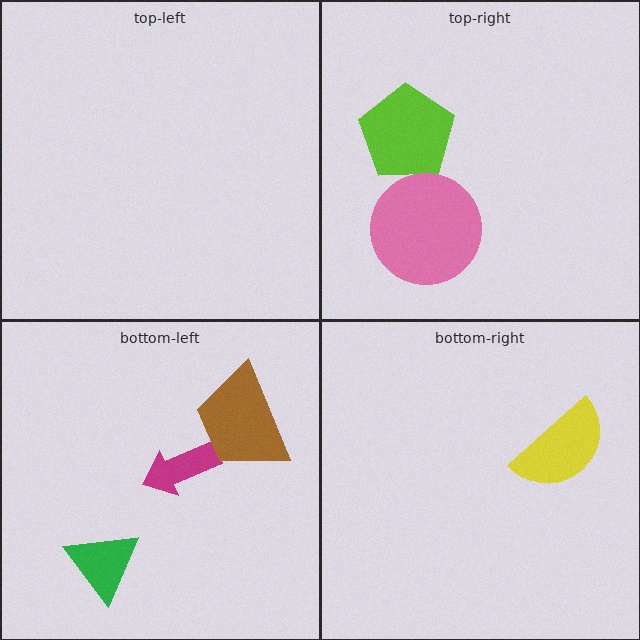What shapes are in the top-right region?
The lime pentagon, the pink circle.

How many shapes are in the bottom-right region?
1.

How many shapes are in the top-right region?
2.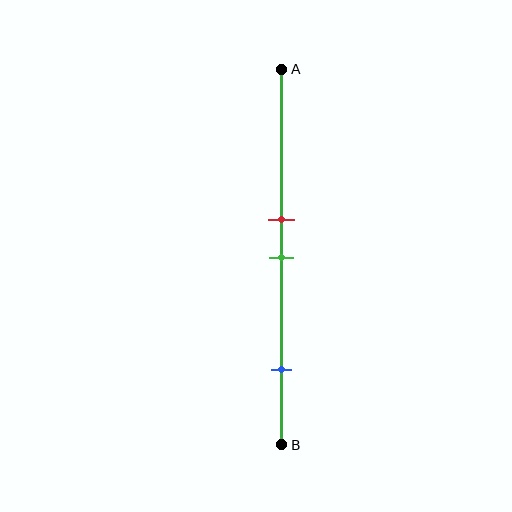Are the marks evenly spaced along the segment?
No, the marks are not evenly spaced.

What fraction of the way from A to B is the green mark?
The green mark is approximately 50% (0.5) of the way from A to B.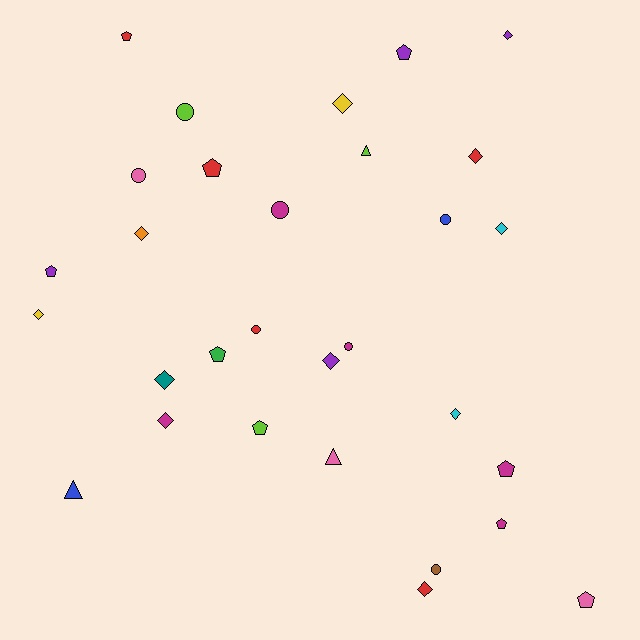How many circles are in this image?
There are 7 circles.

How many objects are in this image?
There are 30 objects.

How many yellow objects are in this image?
There are 2 yellow objects.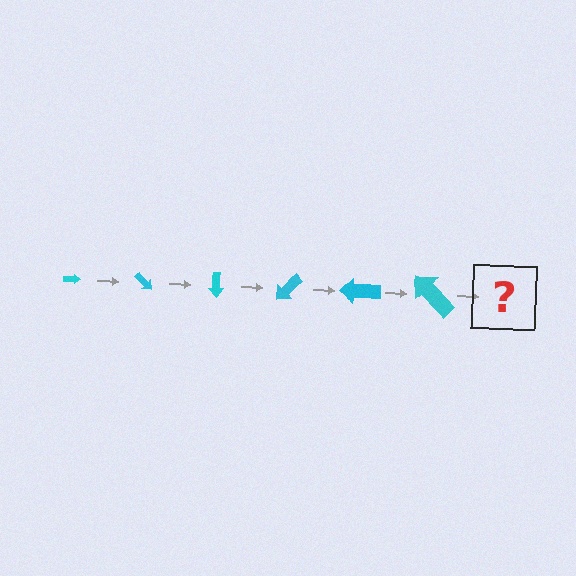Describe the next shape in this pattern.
It should be an arrow, larger than the previous one and rotated 270 degrees from the start.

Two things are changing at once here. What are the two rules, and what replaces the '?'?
The two rules are that the arrow grows larger each step and it rotates 45 degrees each step. The '?' should be an arrow, larger than the previous one and rotated 270 degrees from the start.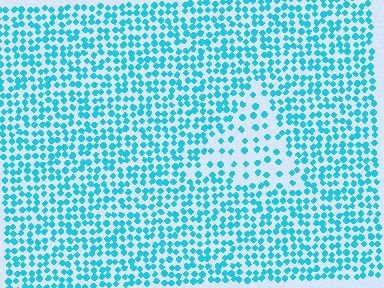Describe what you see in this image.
The image contains small cyan elements arranged at two different densities. A triangle-shaped region is visible where the elements are less densely packed than the surrounding area.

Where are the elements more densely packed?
The elements are more densely packed outside the triangle boundary.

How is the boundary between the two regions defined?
The boundary is defined by a change in element density (approximately 2.2x ratio). All elements are the same color, size, and shape.